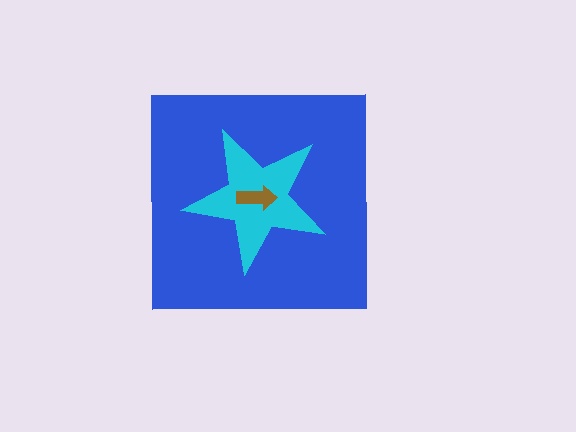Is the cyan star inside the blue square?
Yes.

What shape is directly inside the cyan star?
The brown arrow.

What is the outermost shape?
The blue square.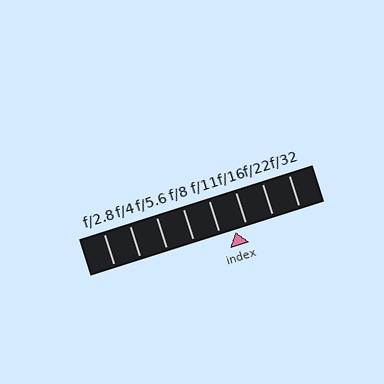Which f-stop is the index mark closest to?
The index mark is closest to f/16.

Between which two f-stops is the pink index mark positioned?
The index mark is between f/11 and f/16.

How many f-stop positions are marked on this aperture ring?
There are 8 f-stop positions marked.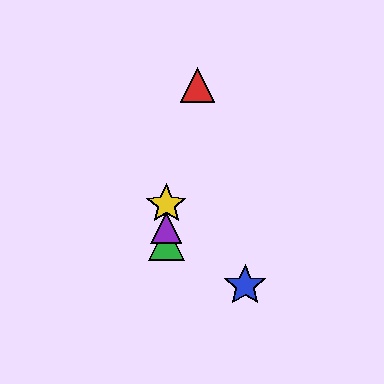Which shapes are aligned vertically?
The green triangle, the yellow star, the purple triangle are aligned vertically.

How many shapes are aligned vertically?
3 shapes (the green triangle, the yellow star, the purple triangle) are aligned vertically.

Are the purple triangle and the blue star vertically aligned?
No, the purple triangle is at x≈166 and the blue star is at x≈245.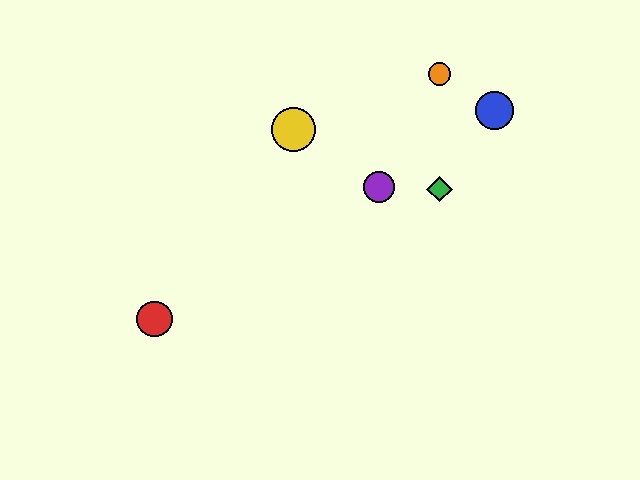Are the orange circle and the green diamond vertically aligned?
Yes, both are at x≈439.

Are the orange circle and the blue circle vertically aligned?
No, the orange circle is at x≈439 and the blue circle is at x≈495.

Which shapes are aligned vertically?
The green diamond, the orange circle are aligned vertically.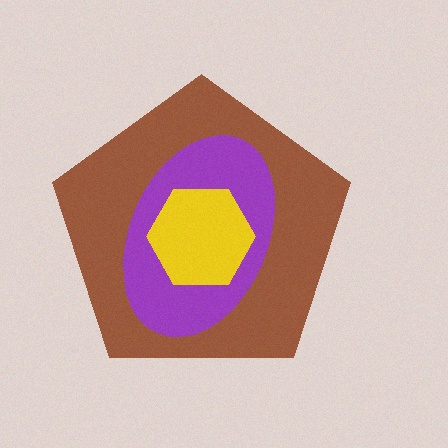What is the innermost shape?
The yellow hexagon.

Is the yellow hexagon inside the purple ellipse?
Yes.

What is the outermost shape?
The brown pentagon.